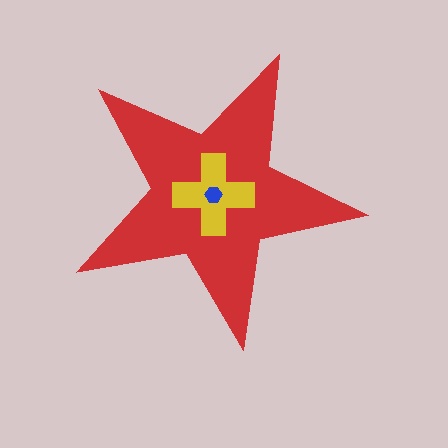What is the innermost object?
The blue hexagon.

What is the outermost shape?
The red star.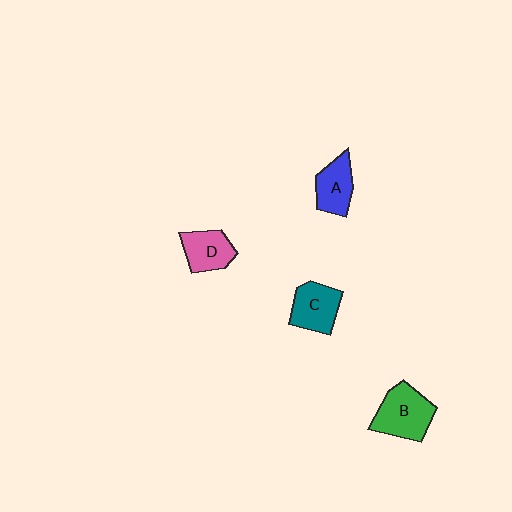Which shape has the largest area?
Shape B (green).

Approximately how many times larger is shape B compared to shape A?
Approximately 1.4 times.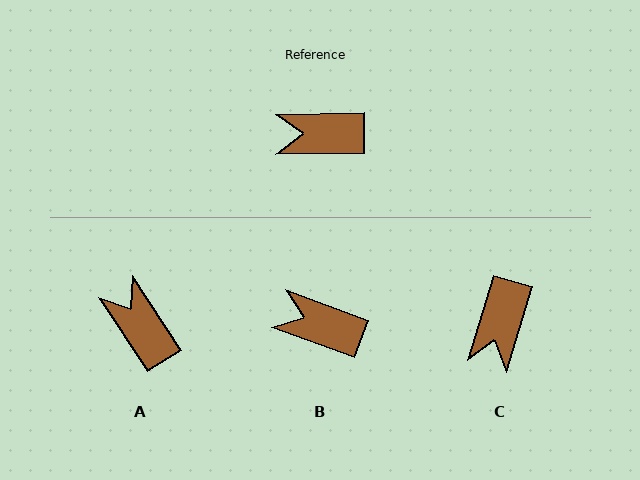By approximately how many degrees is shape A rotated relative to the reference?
Approximately 58 degrees clockwise.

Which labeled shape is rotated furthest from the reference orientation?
C, about 72 degrees away.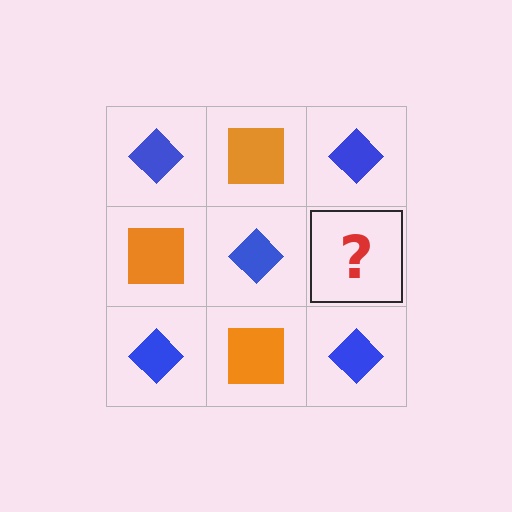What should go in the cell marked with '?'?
The missing cell should contain an orange square.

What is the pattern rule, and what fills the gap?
The rule is that it alternates blue diamond and orange square in a checkerboard pattern. The gap should be filled with an orange square.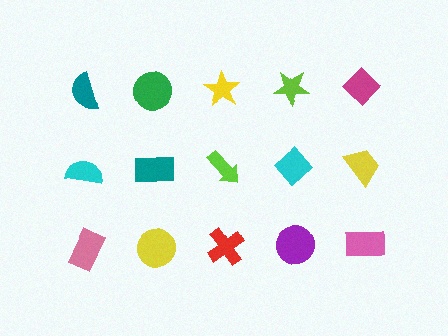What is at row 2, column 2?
A teal rectangle.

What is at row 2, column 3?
A lime arrow.